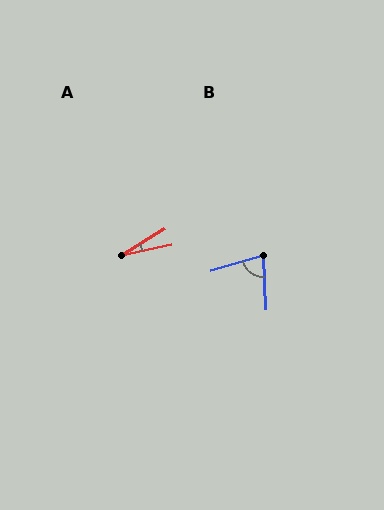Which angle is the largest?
B, at approximately 76 degrees.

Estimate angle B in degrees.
Approximately 76 degrees.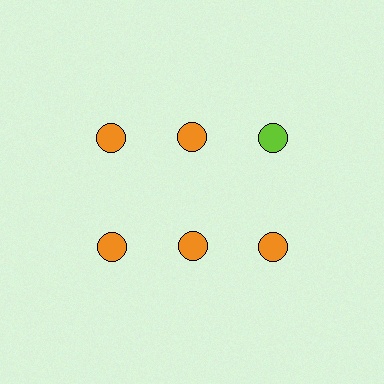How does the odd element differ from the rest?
It has a different color: lime instead of orange.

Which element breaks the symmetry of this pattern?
The lime circle in the top row, center column breaks the symmetry. All other shapes are orange circles.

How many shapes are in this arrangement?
There are 6 shapes arranged in a grid pattern.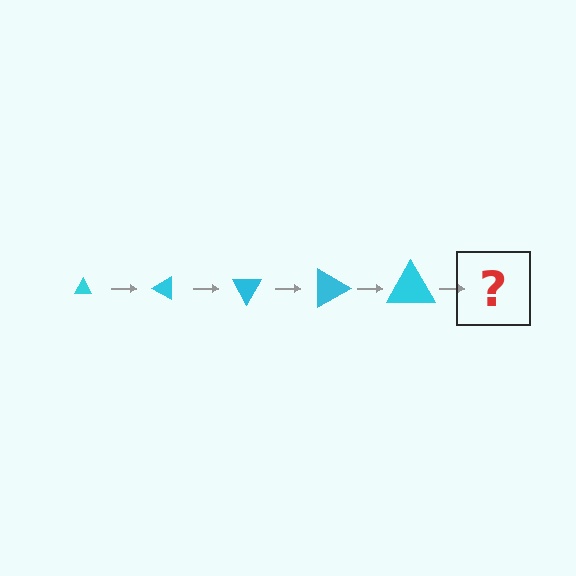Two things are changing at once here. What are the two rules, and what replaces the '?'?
The two rules are that the triangle grows larger each step and it rotates 30 degrees each step. The '?' should be a triangle, larger than the previous one and rotated 150 degrees from the start.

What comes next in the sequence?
The next element should be a triangle, larger than the previous one and rotated 150 degrees from the start.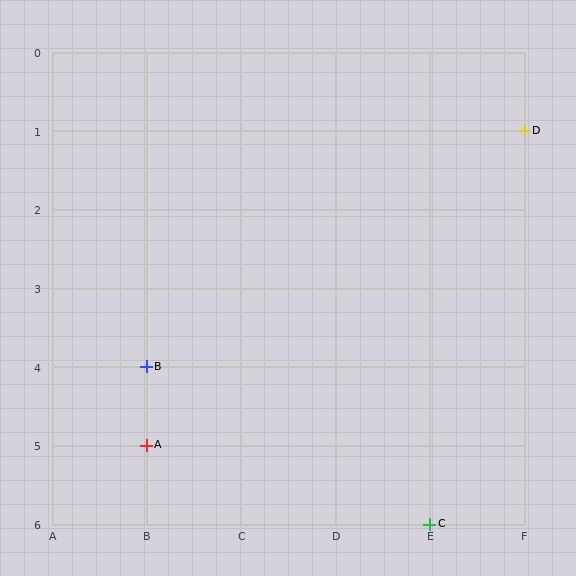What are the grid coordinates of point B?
Point B is at grid coordinates (B, 4).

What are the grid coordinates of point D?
Point D is at grid coordinates (F, 1).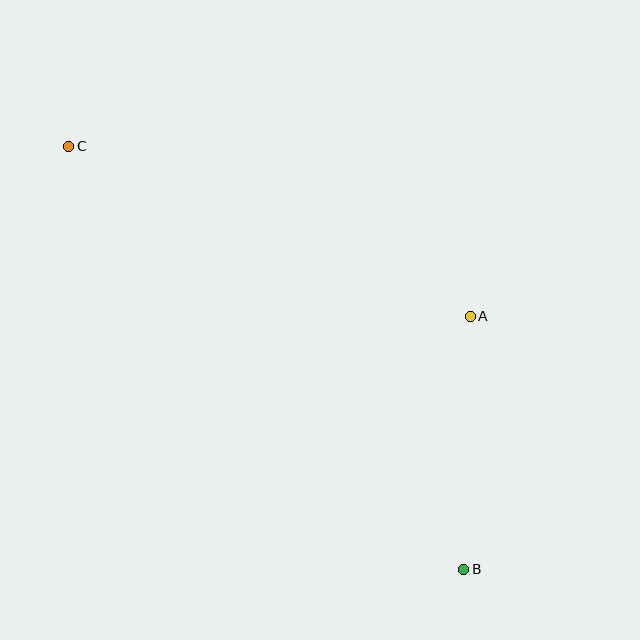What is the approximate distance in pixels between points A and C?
The distance between A and C is approximately 436 pixels.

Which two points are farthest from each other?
Points B and C are farthest from each other.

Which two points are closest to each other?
Points A and B are closest to each other.